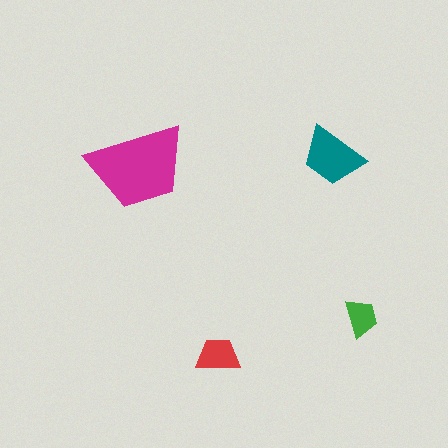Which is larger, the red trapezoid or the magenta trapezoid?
The magenta one.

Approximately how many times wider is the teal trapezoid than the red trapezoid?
About 1.5 times wider.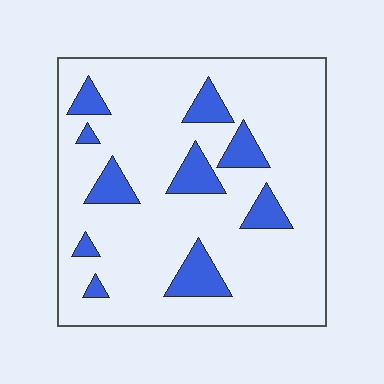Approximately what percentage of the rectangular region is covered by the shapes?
Approximately 15%.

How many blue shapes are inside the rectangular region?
10.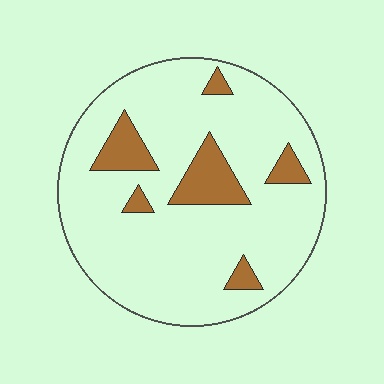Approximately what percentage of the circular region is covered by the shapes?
Approximately 15%.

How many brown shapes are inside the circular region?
6.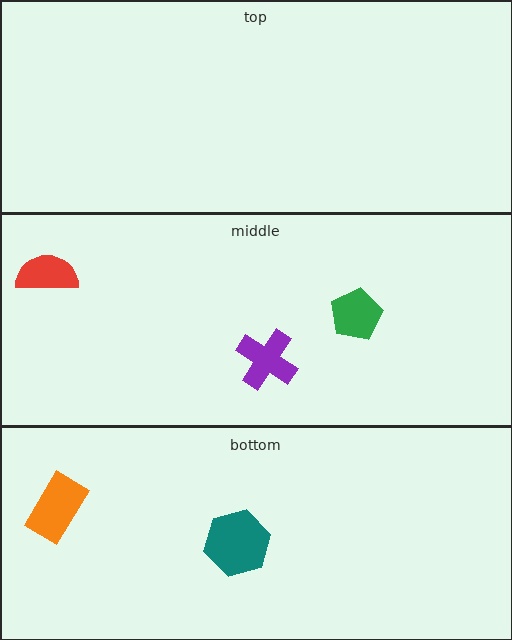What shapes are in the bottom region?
The teal hexagon, the orange rectangle.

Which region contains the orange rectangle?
The bottom region.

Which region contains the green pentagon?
The middle region.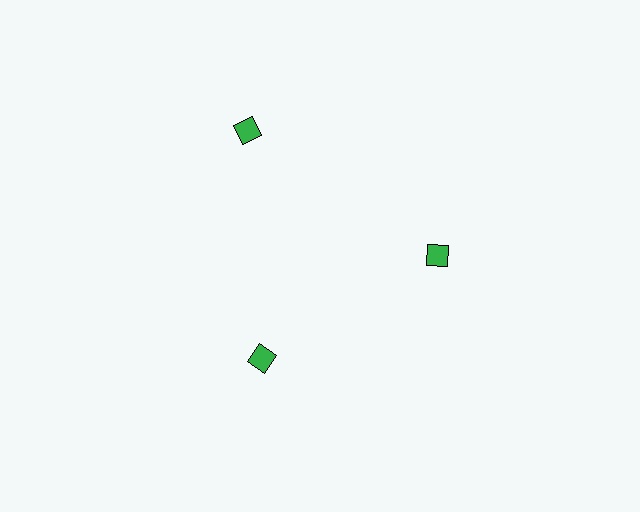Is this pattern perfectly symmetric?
No. The 3 green squares are arranged in a ring, but one element near the 11 o'clock position is pushed outward from the center, breaking the 3-fold rotational symmetry.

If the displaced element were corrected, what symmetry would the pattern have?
It would have 3-fold rotational symmetry — the pattern would map onto itself every 120 degrees.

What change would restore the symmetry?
The symmetry would be restored by moving it inward, back onto the ring so that all 3 squares sit at equal angles and equal distance from the center.